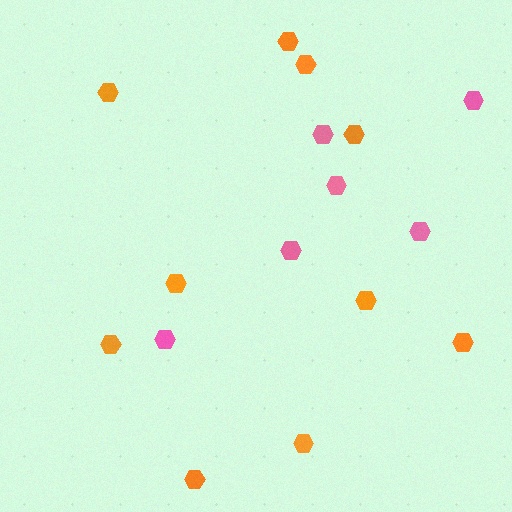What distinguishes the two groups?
There are 2 groups: one group of orange hexagons (10) and one group of pink hexagons (6).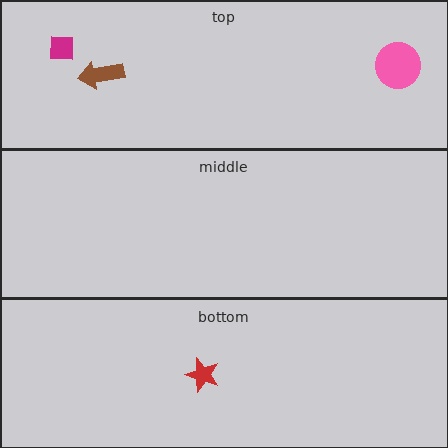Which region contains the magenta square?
The top region.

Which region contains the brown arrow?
The top region.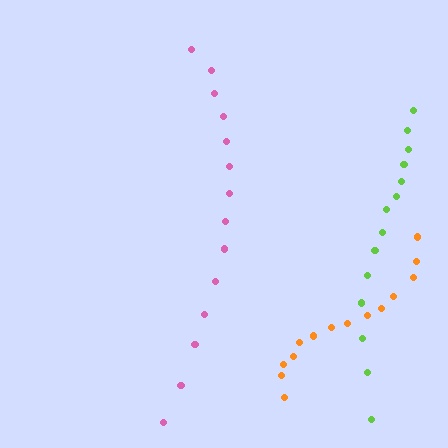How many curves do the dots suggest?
There are 3 distinct paths.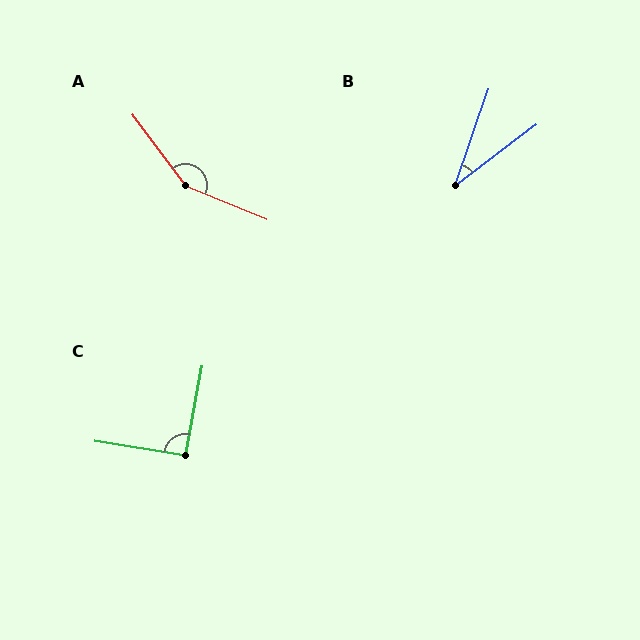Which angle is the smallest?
B, at approximately 34 degrees.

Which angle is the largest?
A, at approximately 149 degrees.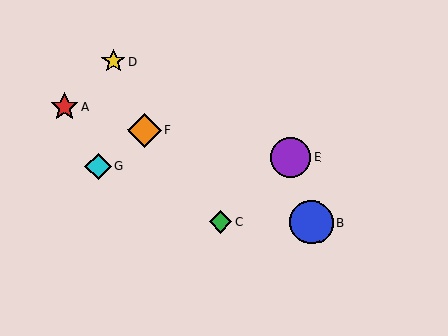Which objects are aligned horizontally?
Objects B, C are aligned horizontally.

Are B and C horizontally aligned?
Yes, both are at y≈222.